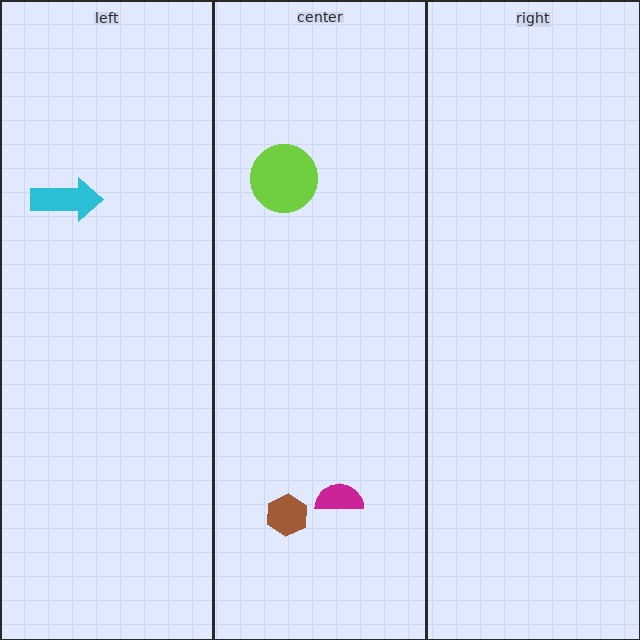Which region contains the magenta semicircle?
The center region.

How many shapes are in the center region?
3.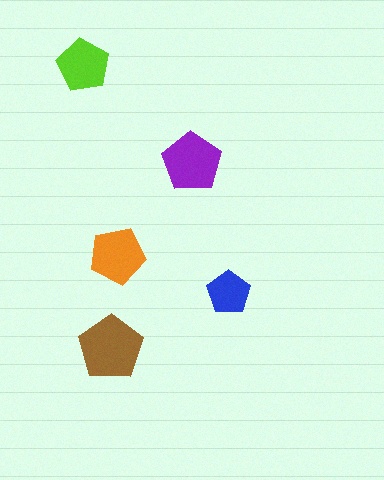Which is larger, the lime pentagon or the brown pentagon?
The brown one.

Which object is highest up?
The lime pentagon is topmost.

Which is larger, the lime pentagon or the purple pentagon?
The purple one.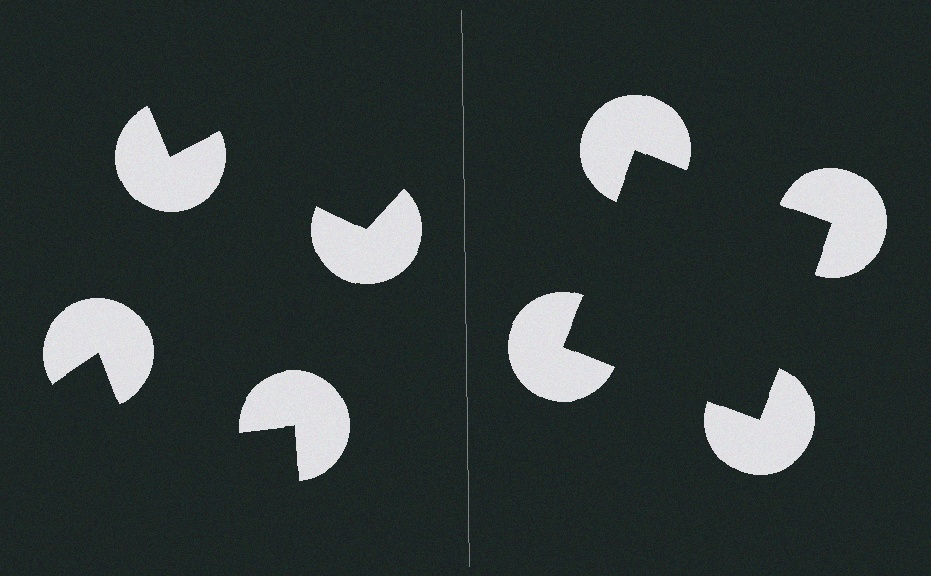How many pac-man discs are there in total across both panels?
8 — 4 on each side.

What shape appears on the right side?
An illusory square.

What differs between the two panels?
The pac-man discs are positioned identically on both sides; only the wedge orientations differ. On the right they align to a square; on the left they are misaligned.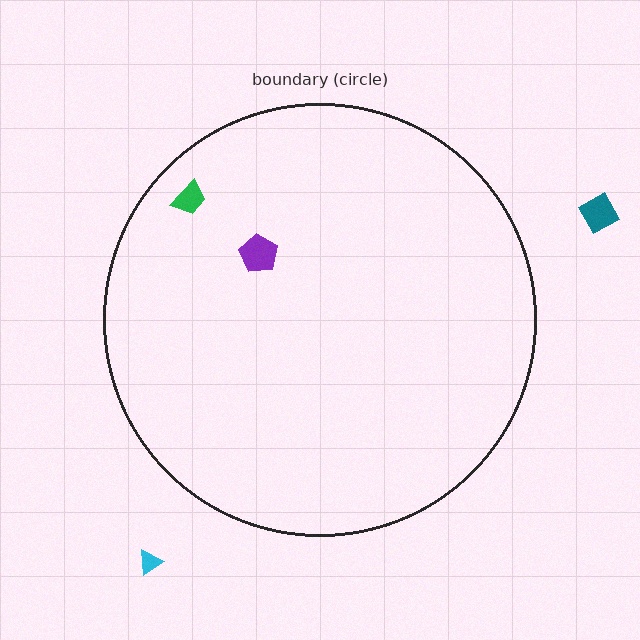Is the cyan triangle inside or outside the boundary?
Outside.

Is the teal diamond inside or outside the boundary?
Outside.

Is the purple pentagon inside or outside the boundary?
Inside.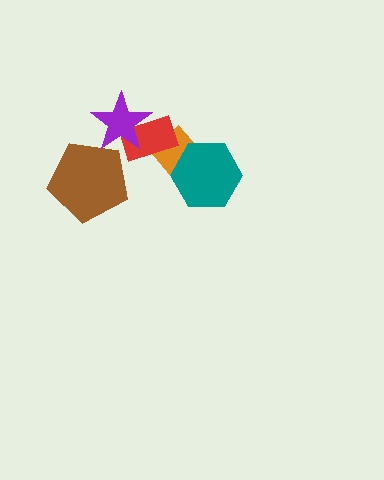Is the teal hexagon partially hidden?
No, no other shape covers it.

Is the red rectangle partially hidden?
Yes, it is partially covered by another shape.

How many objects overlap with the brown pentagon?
1 object overlaps with the brown pentagon.